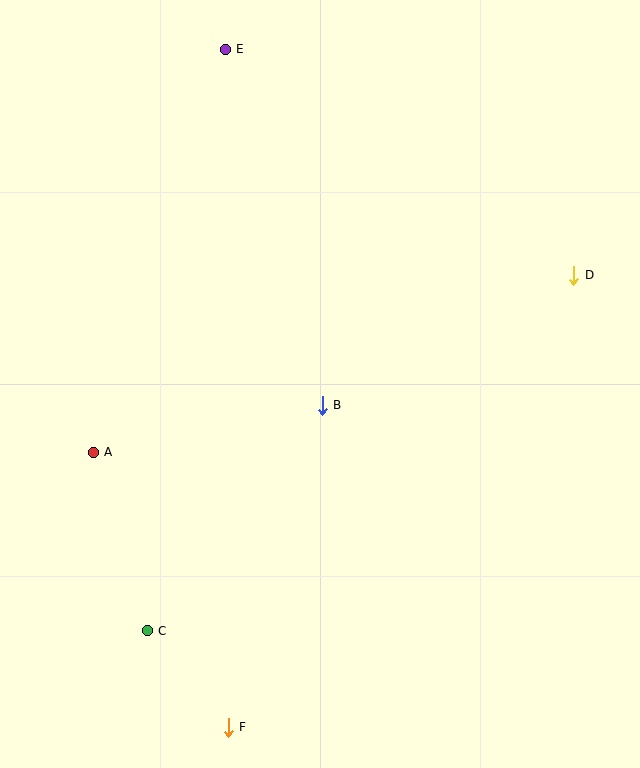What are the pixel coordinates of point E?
Point E is at (225, 49).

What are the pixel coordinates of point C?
Point C is at (147, 631).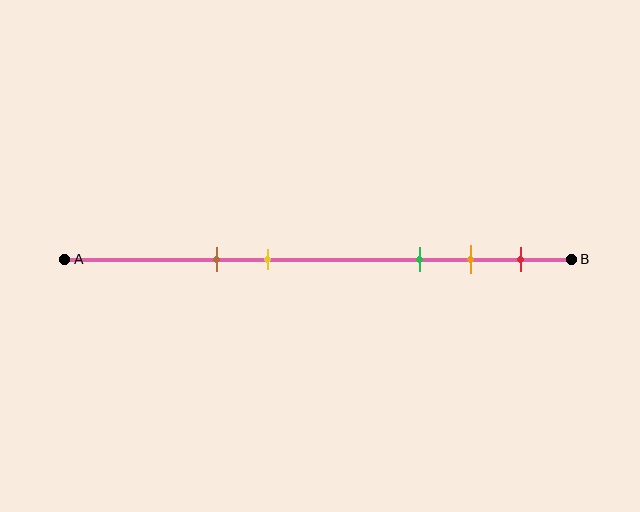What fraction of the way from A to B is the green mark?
The green mark is approximately 70% (0.7) of the way from A to B.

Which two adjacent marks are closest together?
The orange and red marks are the closest adjacent pair.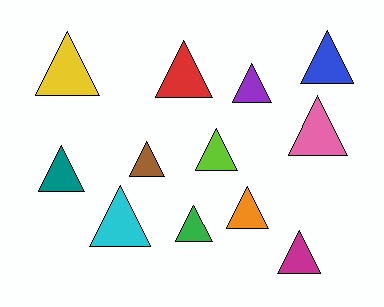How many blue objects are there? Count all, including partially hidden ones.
There is 1 blue object.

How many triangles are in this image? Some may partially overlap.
There are 12 triangles.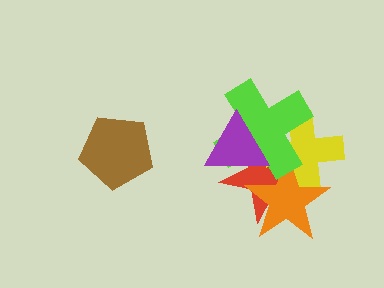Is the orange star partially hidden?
Yes, it is partially covered by another shape.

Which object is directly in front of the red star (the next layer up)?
The yellow cross is directly in front of the red star.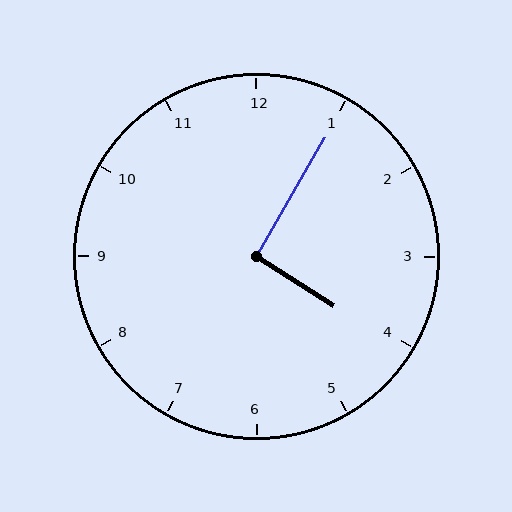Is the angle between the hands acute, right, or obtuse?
It is right.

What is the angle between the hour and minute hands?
Approximately 92 degrees.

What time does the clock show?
4:05.